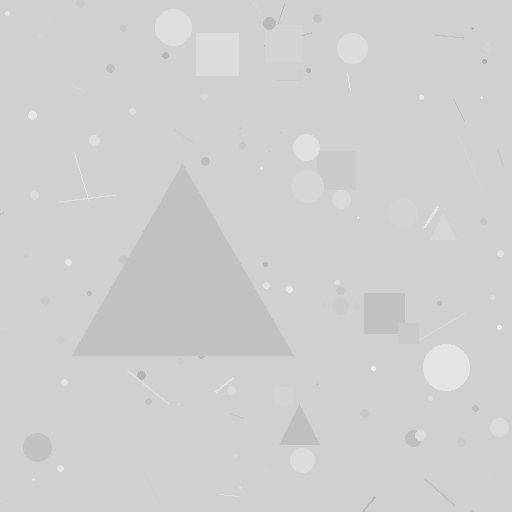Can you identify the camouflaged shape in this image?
The camouflaged shape is a triangle.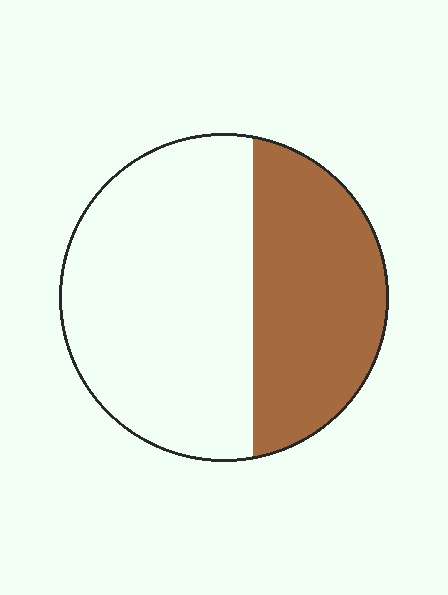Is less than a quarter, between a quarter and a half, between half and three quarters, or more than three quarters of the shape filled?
Between a quarter and a half.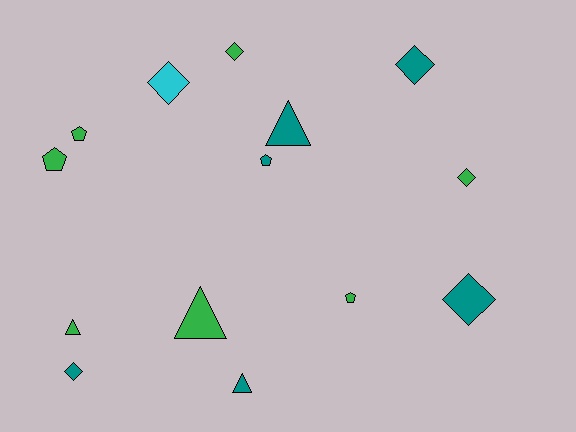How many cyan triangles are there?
There are no cyan triangles.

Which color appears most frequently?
Green, with 7 objects.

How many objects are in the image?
There are 14 objects.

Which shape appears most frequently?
Diamond, with 6 objects.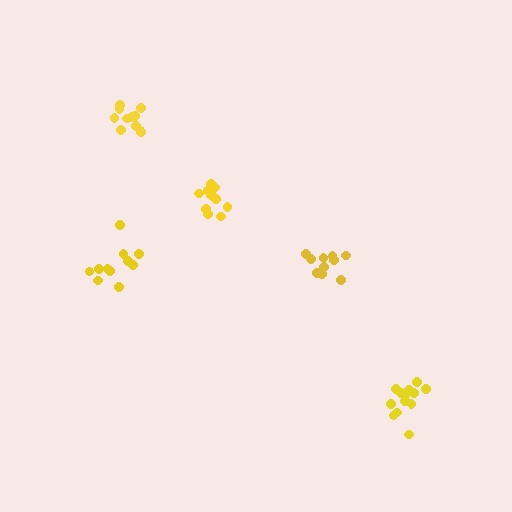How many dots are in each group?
Group 1: 13 dots, Group 2: 10 dots, Group 3: 12 dots, Group 4: 11 dots, Group 5: 11 dots (57 total).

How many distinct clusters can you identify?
There are 5 distinct clusters.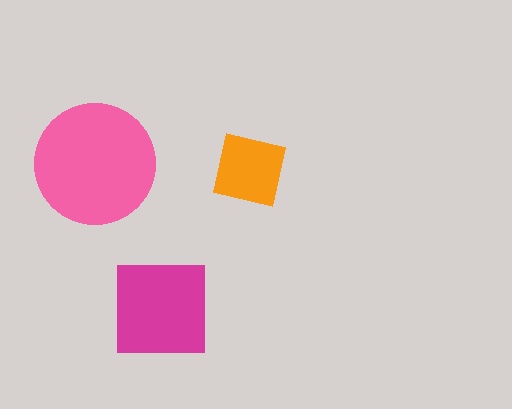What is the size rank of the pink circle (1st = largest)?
1st.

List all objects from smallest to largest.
The orange square, the magenta square, the pink circle.